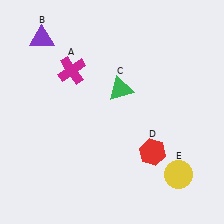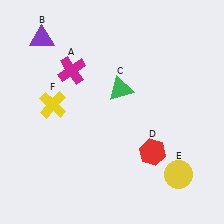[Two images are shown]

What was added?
A yellow cross (F) was added in Image 2.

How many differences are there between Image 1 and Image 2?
There is 1 difference between the two images.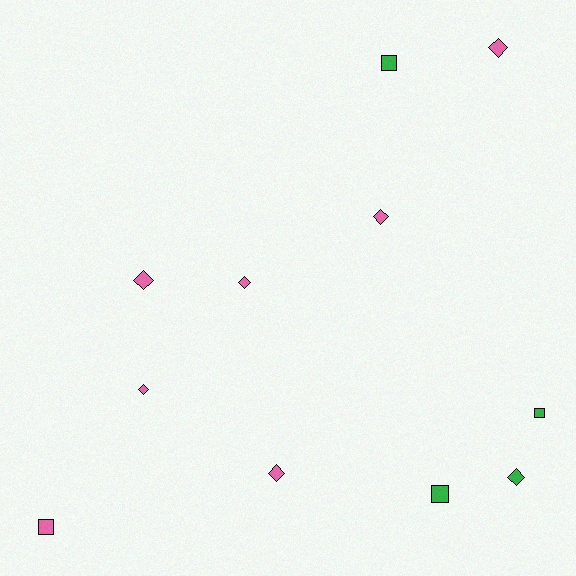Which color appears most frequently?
Pink, with 7 objects.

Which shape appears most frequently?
Diamond, with 7 objects.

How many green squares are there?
There are 3 green squares.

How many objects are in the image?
There are 11 objects.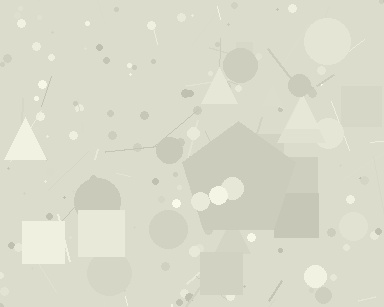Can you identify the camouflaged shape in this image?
The camouflaged shape is a pentagon.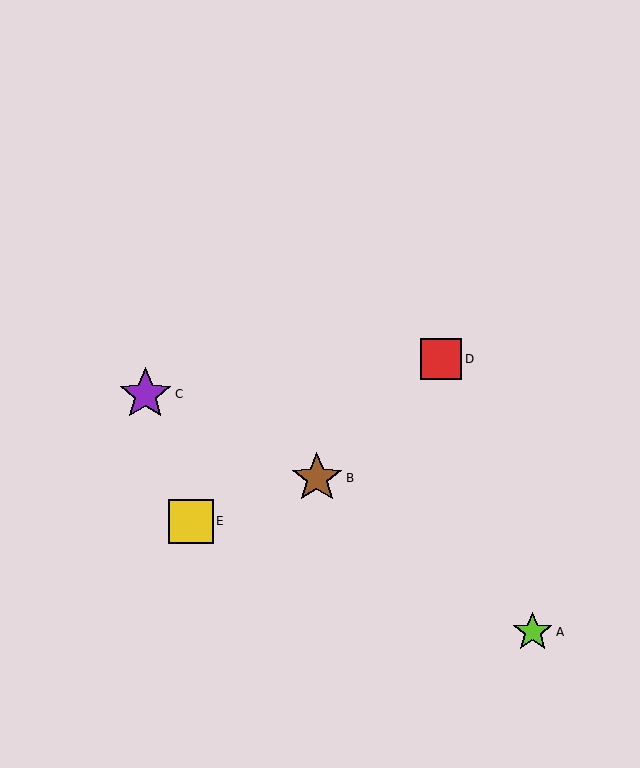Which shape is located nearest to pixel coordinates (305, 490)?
The brown star (labeled B) at (317, 478) is nearest to that location.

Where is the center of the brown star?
The center of the brown star is at (317, 478).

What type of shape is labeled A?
Shape A is a lime star.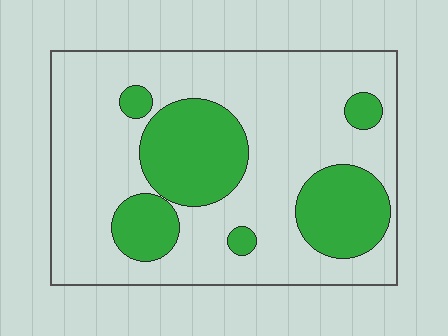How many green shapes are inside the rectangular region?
6.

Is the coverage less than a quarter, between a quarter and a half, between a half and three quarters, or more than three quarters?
Between a quarter and a half.